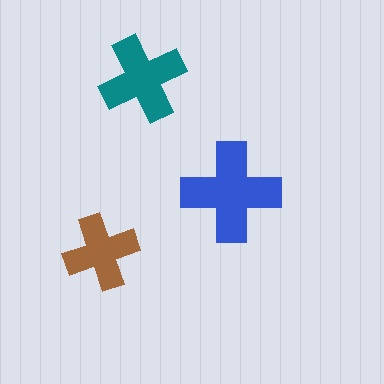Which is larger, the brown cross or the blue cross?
The blue one.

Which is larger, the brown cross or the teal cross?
The teal one.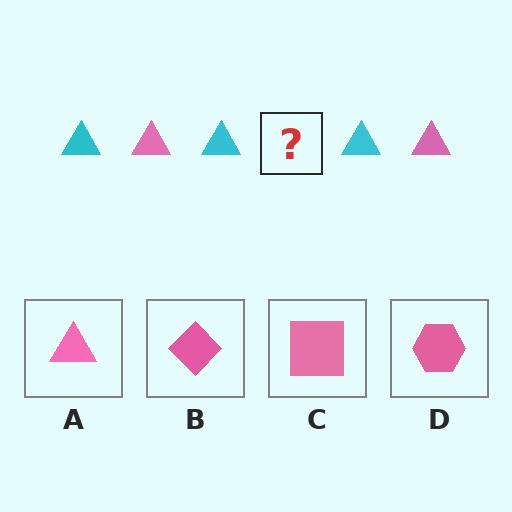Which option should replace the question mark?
Option A.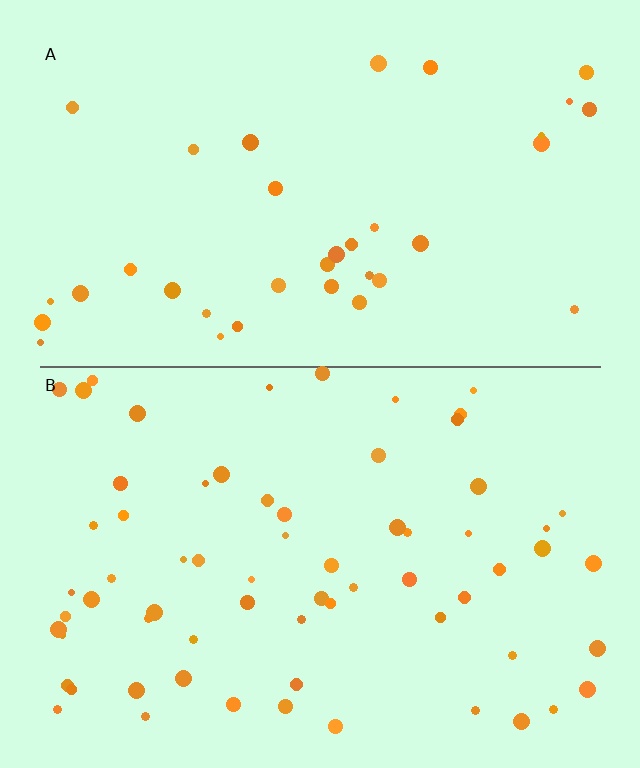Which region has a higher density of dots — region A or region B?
B (the bottom).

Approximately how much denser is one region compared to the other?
Approximately 1.9× — region B over region A.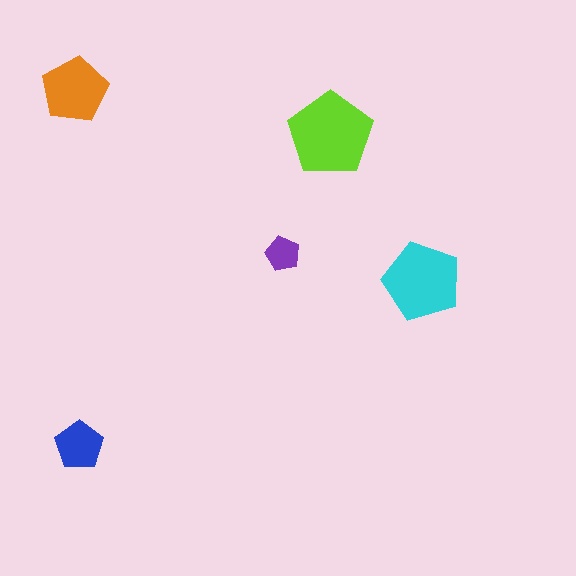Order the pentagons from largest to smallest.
the lime one, the cyan one, the orange one, the blue one, the purple one.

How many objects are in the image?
There are 5 objects in the image.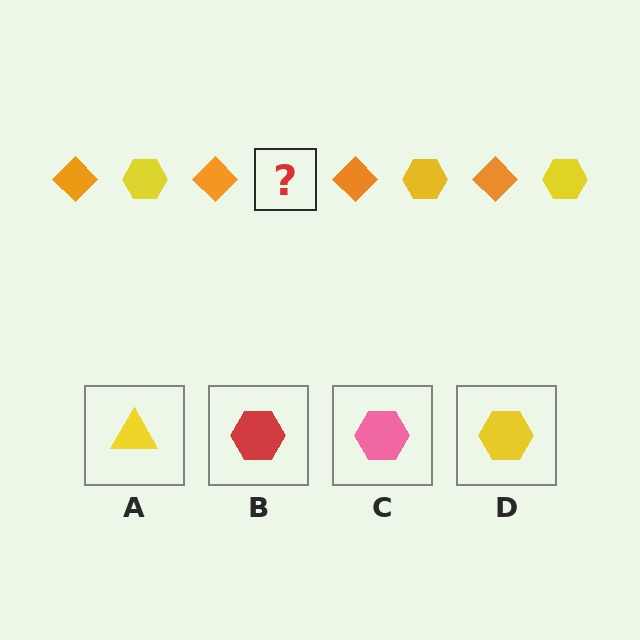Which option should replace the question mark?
Option D.